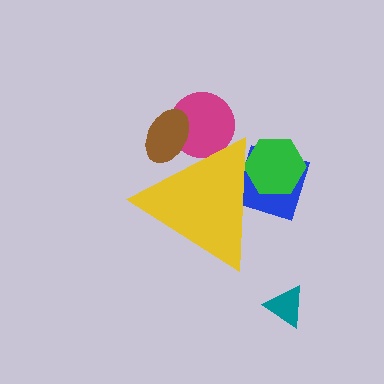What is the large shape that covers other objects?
A yellow triangle.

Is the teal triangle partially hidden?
No, the teal triangle is fully visible.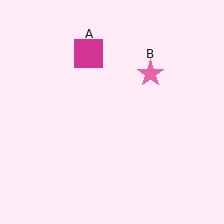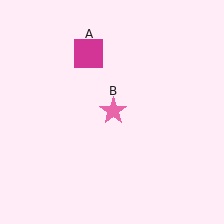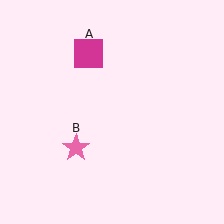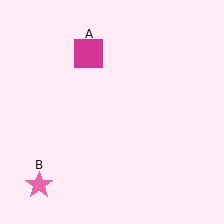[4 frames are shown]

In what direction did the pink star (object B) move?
The pink star (object B) moved down and to the left.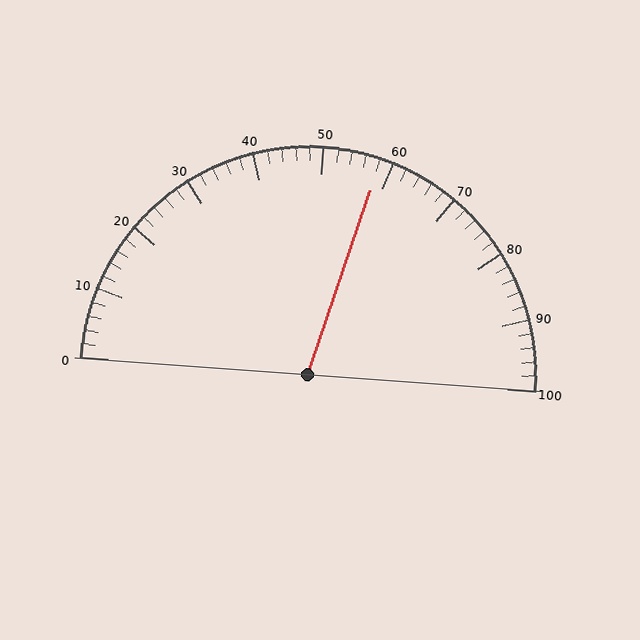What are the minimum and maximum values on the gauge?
The gauge ranges from 0 to 100.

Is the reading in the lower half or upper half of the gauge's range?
The reading is in the upper half of the range (0 to 100).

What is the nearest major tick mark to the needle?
The nearest major tick mark is 60.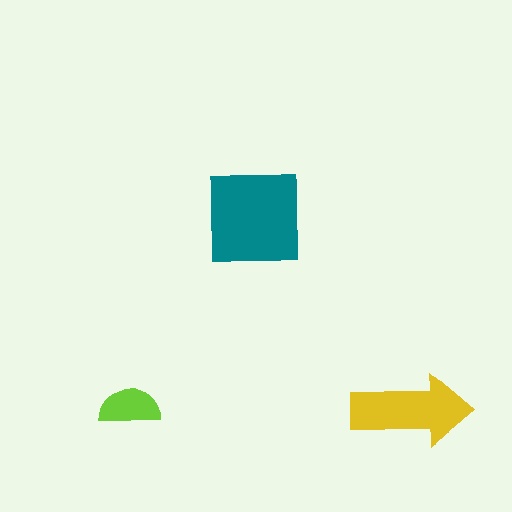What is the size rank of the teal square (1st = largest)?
1st.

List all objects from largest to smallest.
The teal square, the yellow arrow, the lime semicircle.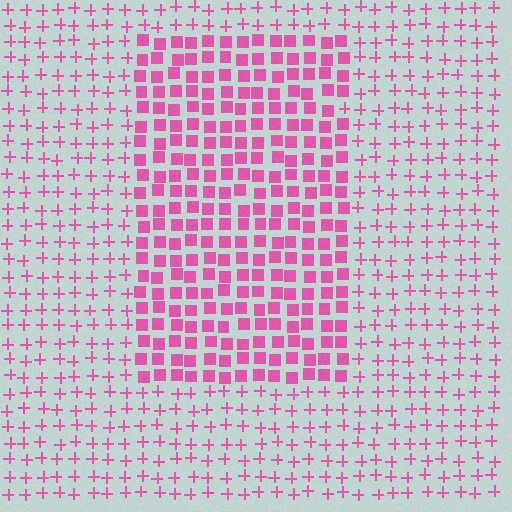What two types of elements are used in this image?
The image uses squares inside the rectangle region and plus signs outside it.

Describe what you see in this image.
The image is filled with small pink elements arranged in a uniform grid. A rectangle-shaped region contains squares, while the surrounding area contains plus signs. The boundary is defined purely by the change in element shape.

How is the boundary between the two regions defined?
The boundary is defined by a change in element shape: squares inside vs. plus signs outside. All elements share the same color and spacing.